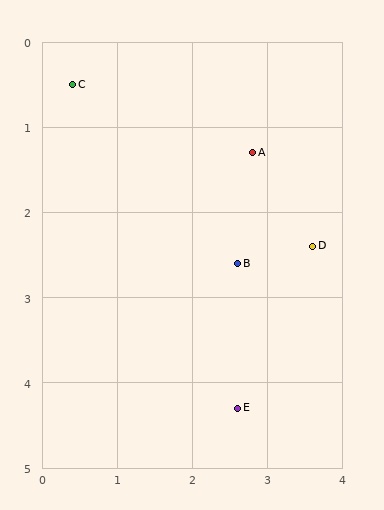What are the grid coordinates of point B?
Point B is at approximately (2.6, 2.6).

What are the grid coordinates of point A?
Point A is at approximately (2.8, 1.3).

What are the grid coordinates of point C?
Point C is at approximately (0.4, 0.5).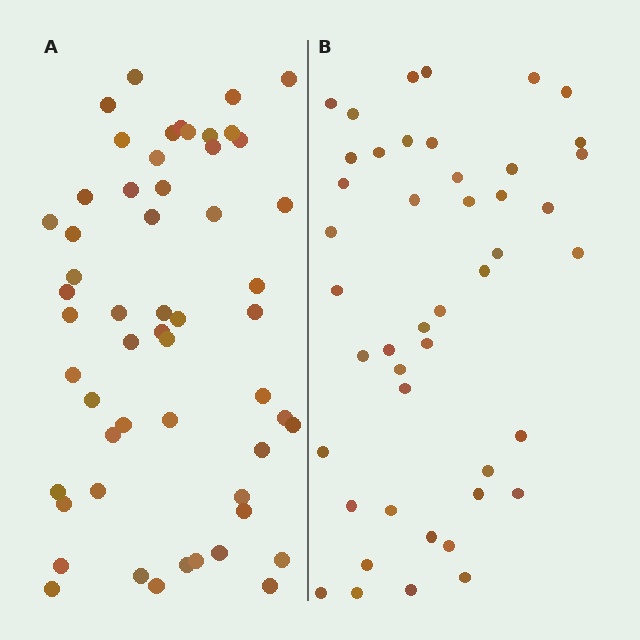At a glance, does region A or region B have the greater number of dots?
Region A (the left region) has more dots.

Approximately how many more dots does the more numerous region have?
Region A has roughly 10 or so more dots than region B.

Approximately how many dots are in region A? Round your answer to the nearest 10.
About 60 dots. (The exact count is 55, which rounds to 60.)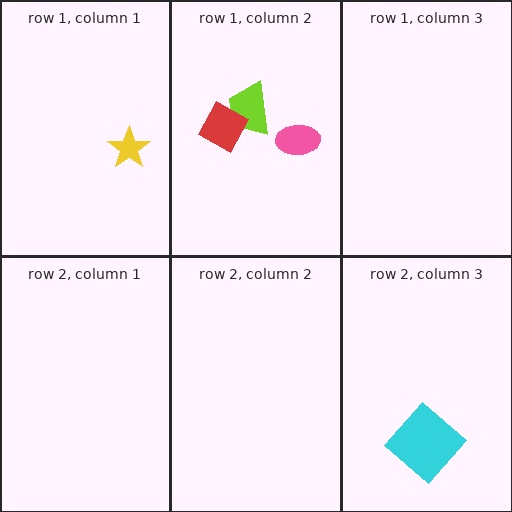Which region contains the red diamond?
The row 1, column 2 region.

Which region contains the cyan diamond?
The row 2, column 3 region.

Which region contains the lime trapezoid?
The row 1, column 2 region.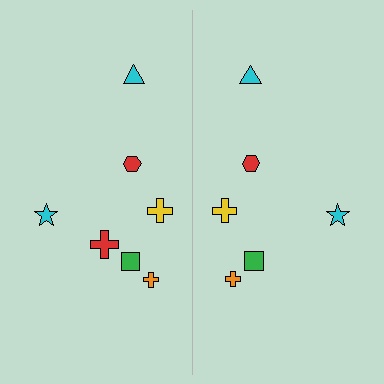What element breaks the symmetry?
A red cross is missing from the right side.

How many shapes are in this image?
There are 13 shapes in this image.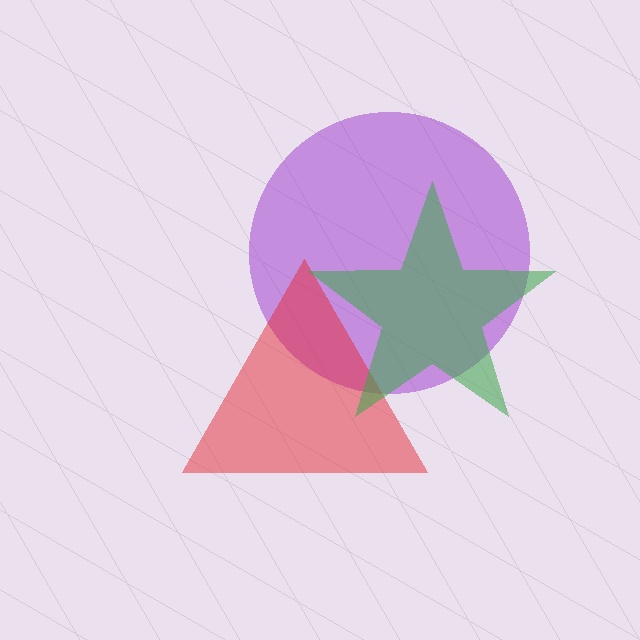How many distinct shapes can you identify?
There are 3 distinct shapes: a purple circle, a red triangle, a green star.